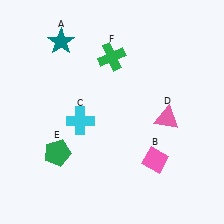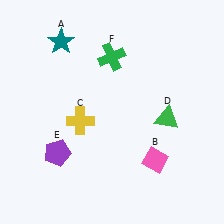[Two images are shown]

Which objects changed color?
C changed from cyan to yellow. D changed from pink to green. E changed from green to purple.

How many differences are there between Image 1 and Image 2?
There are 3 differences between the two images.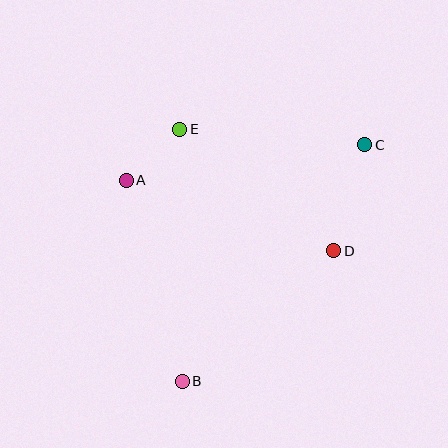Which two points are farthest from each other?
Points B and C are farthest from each other.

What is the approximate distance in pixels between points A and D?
The distance between A and D is approximately 219 pixels.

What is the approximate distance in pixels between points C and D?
The distance between C and D is approximately 110 pixels.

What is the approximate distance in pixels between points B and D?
The distance between B and D is approximately 200 pixels.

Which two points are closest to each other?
Points A and E are closest to each other.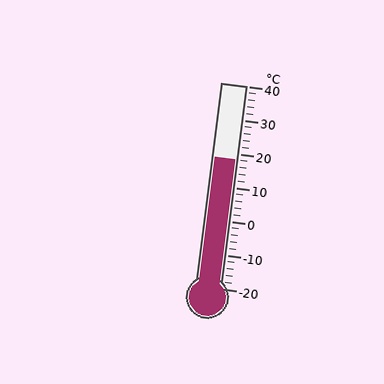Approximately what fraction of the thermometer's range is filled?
The thermometer is filled to approximately 65% of its range.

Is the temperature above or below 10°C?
The temperature is above 10°C.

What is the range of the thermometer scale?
The thermometer scale ranges from -20°C to 40°C.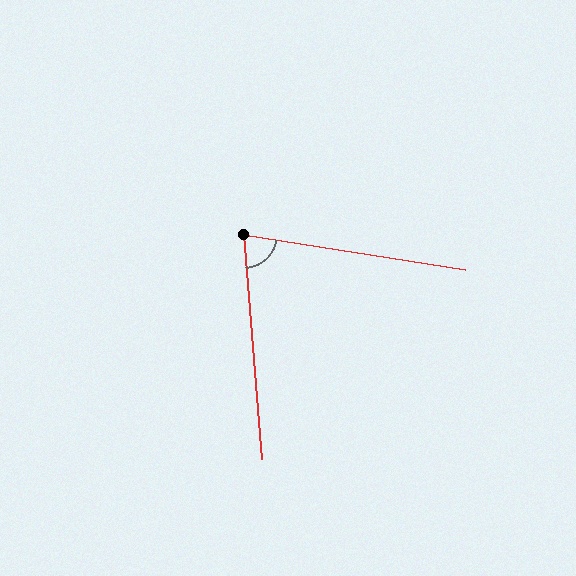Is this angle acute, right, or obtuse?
It is acute.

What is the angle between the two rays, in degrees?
Approximately 76 degrees.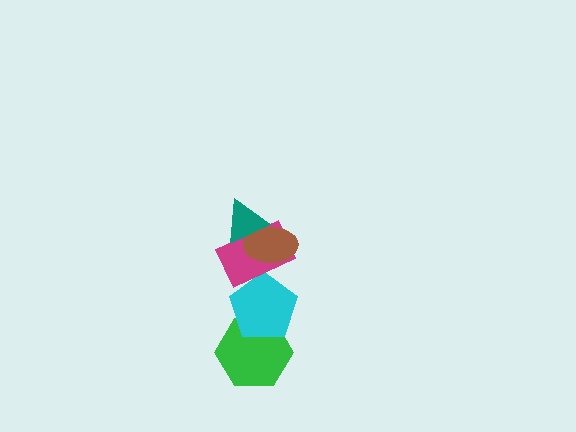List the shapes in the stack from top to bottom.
From top to bottom: the teal triangle, the brown ellipse, the magenta rectangle, the cyan pentagon, the green hexagon.